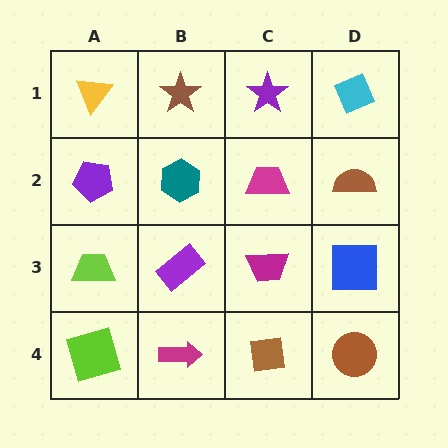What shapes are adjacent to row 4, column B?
A purple rectangle (row 3, column B), a lime square (row 4, column A), a brown square (row 4, column C).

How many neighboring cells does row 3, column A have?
3.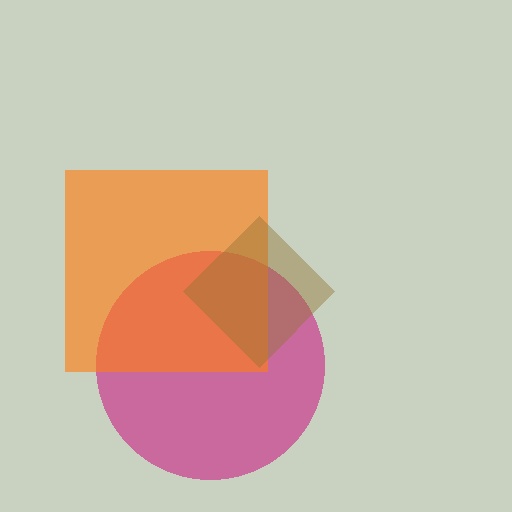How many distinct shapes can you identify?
There are 3 distinct shapes: a magenta circle, an orange square, a brown diamond.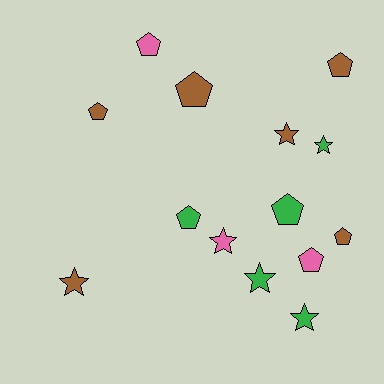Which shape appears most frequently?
Pentagon, with 8 objects.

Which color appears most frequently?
Brown, with 6 objects.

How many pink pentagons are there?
There are 2 pink pentagons.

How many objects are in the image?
There are 14 objects.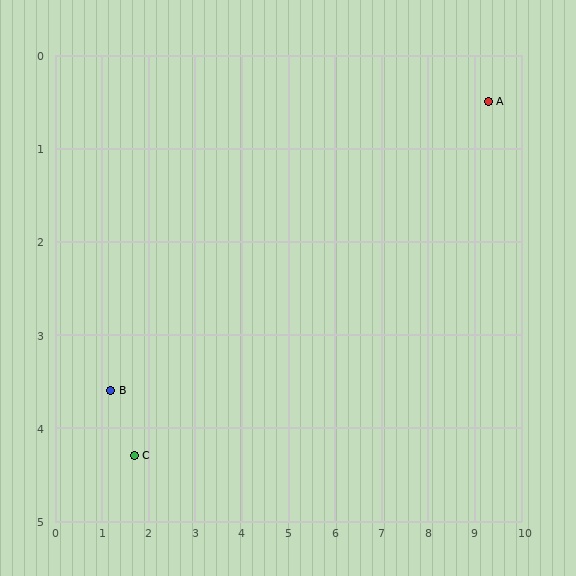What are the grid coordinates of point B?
Point B is at approximately (1.2, 3.6).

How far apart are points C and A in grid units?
Points C and A are about 8.5 grid units apart.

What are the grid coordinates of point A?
Point A is at approximately (9.3, 0.5).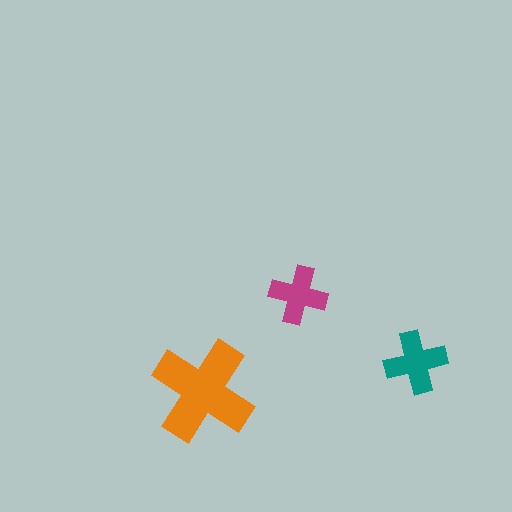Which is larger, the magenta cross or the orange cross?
The orange one.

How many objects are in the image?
There are 3 objects in the image.